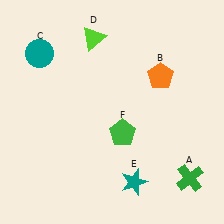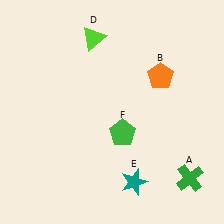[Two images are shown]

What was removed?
The teal circle (C) was removed in Image 2.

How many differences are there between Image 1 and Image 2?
There is 1 difference between the two images.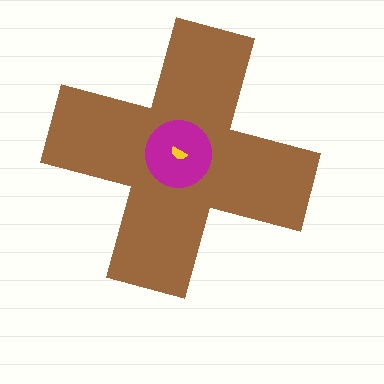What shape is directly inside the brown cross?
The magenta circle.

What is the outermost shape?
The brown cross.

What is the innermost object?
The yellow semicircle.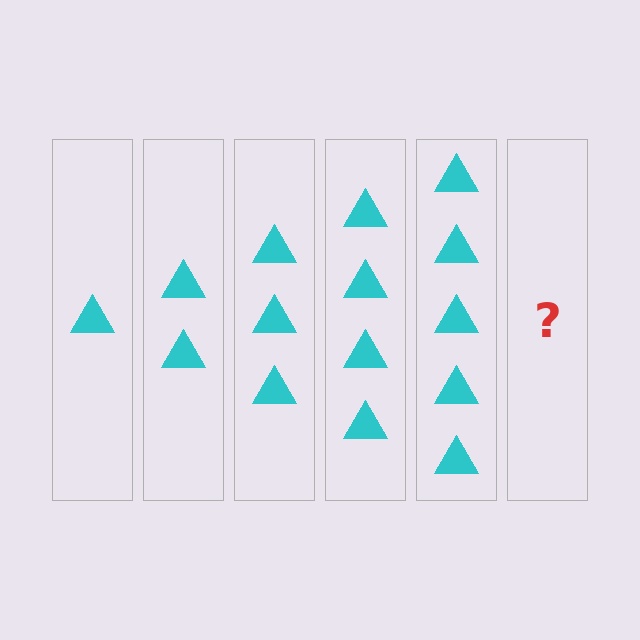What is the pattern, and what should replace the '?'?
The pattern is that each step adds one more triangle. The '?' should be 6 triangles.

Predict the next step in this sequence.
The next step is 6 triangles.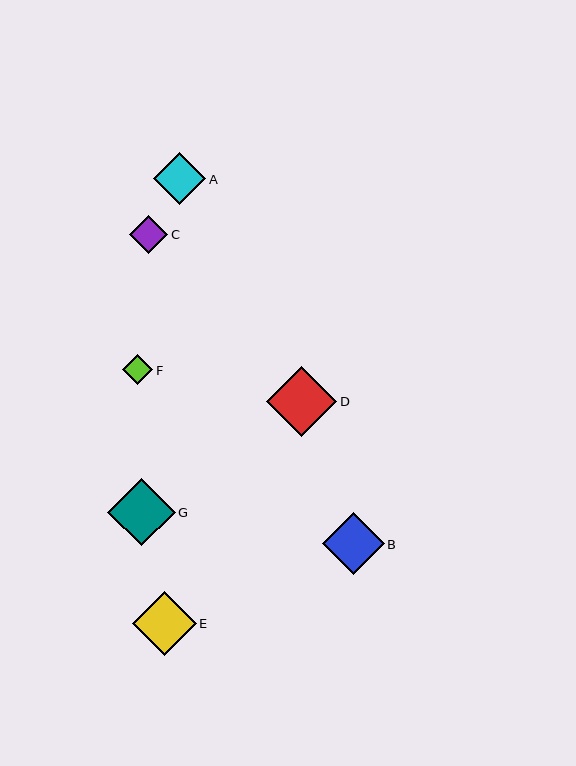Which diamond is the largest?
Diamond D is the largest with a size of approximately 70 pixels.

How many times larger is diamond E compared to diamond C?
Diamond E is approximately 1.7 times the size of diamond C.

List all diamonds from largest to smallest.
From largest to smallest: D, G, E, B, A, C, F.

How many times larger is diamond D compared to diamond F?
Diamond D is approximately 2.3 times the size of diamond F.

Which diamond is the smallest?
Diamond F is the smallest with a size of approximately 30 pixels.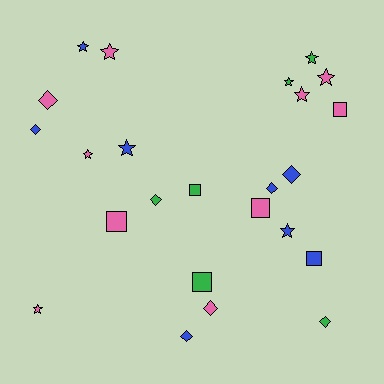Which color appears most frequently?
Pink, with 10 objects.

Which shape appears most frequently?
Star, with 10 objects.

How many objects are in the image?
There are 24 objects.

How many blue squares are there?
There is 1 blue square.